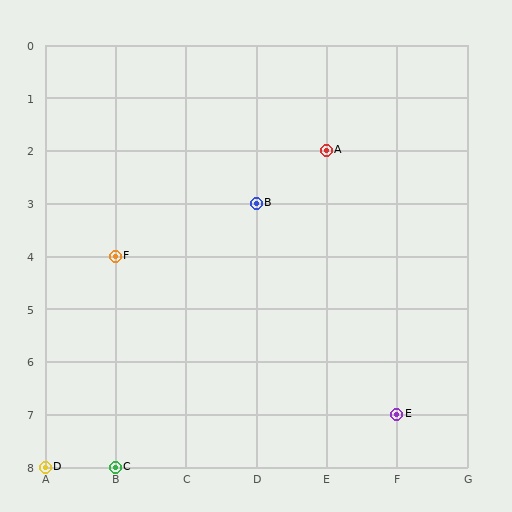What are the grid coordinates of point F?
Point F is at grid coordinates (B, 4).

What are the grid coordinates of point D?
Point D is at grid coordinates (A, 8).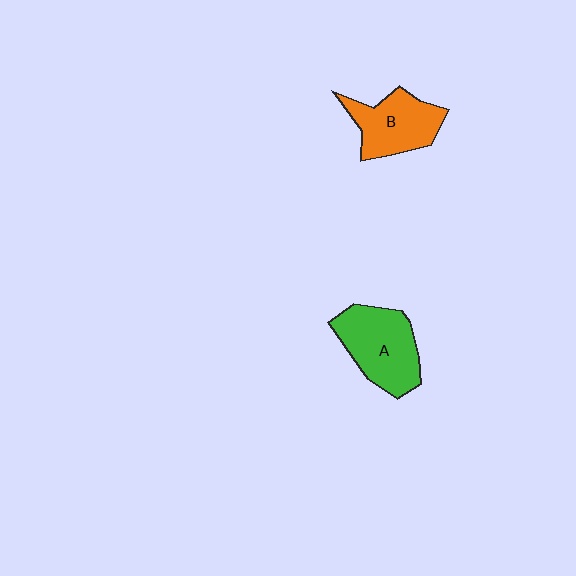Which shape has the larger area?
Shape A (green).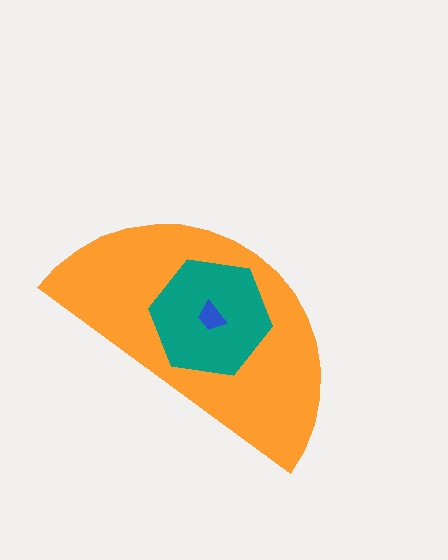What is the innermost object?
The blue trapezoid.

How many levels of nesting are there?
3.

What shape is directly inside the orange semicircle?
The teal hexagon.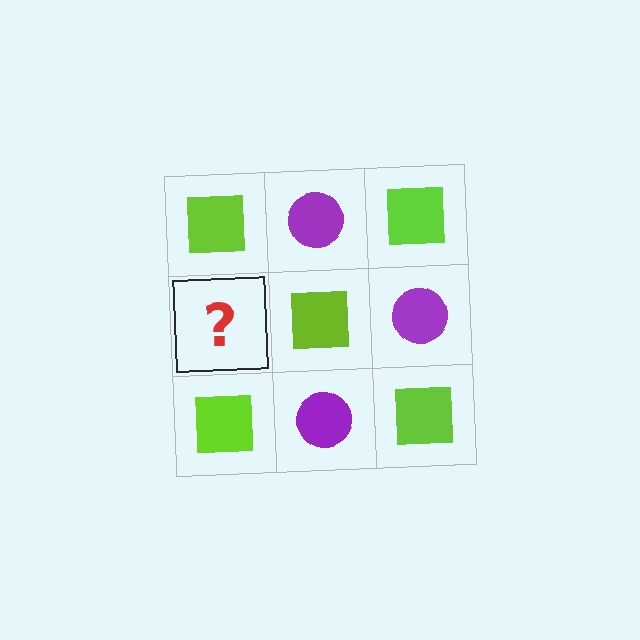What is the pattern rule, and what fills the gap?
The rule is that it alternates lime square and purple circle in a checkerboard pattern. The gap should be filled with a purple circle.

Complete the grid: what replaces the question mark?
The question mark should be replaced with a purple circle.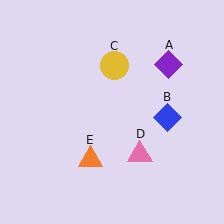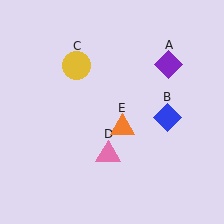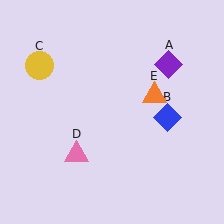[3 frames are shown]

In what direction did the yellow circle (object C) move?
The yellow circle (object C) moved left.